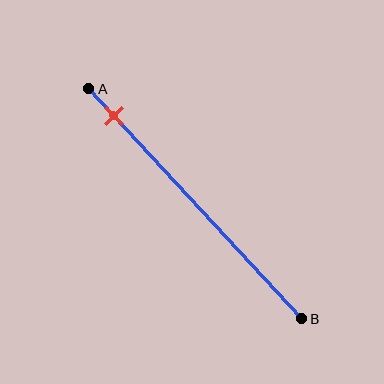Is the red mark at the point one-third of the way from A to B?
No, the mark is at about 10% from A, not at the 33% one-third point.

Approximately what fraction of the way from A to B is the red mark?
The red mark is approximately 10% of the way from A to B.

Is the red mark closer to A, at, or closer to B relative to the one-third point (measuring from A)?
The red mark is closer to point A than the one-third point of segment AB.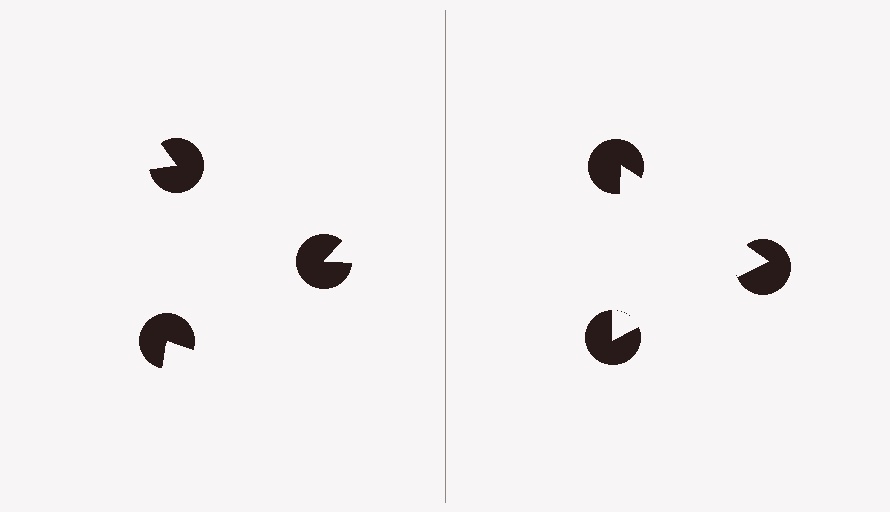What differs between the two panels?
The pac-man discs are positioned identically on both sides; only the wedge orientations differ. On the right they align to a triangle; on the left they are misaligned.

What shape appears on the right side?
An illusory triangle.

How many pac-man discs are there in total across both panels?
6 — 3 on each side.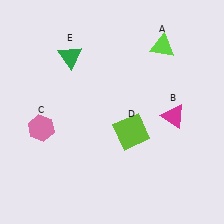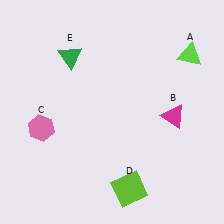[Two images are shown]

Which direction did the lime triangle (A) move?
The lime triangle (A) moved right.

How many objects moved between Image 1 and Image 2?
2 objects moved between the two images.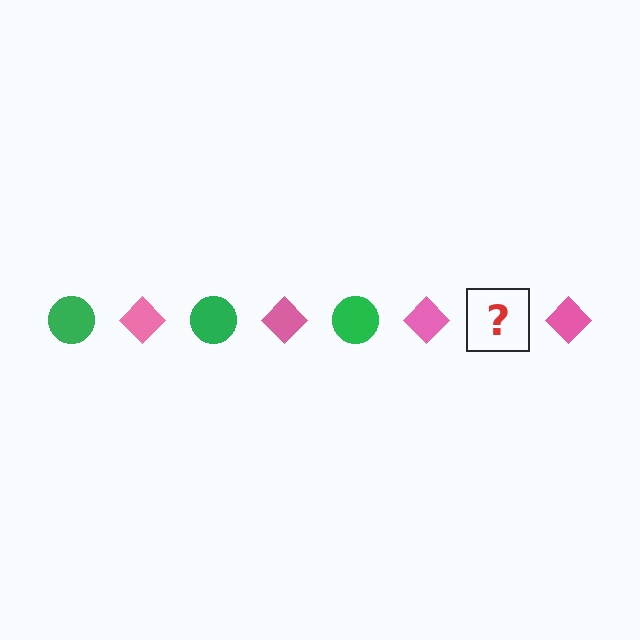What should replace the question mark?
The question mark should be replaced with a green circle.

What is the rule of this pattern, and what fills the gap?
The rule is that the pattern alternates between green circle and pink diamond. The gap should be filled with a green circle.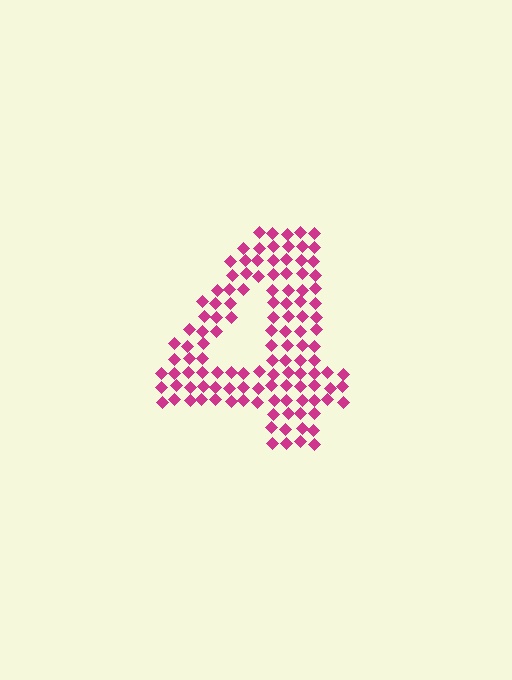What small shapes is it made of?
It is made of small diamonds.